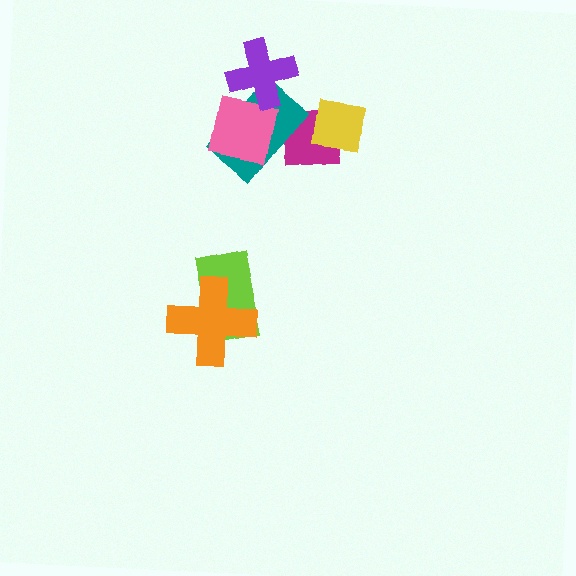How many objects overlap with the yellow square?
1 object overlaps with the yellow square.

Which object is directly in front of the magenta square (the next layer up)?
The teal rectangle is directly in front of the magenta square.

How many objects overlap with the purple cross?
1 object overlaps with the purple cross.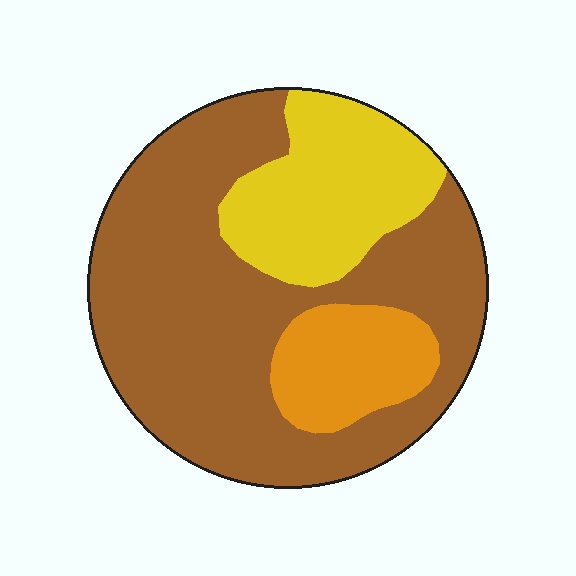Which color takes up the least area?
Orange, at roughly 15%.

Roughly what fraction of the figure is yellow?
Yellow covers 22% of the figure.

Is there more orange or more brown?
Brown.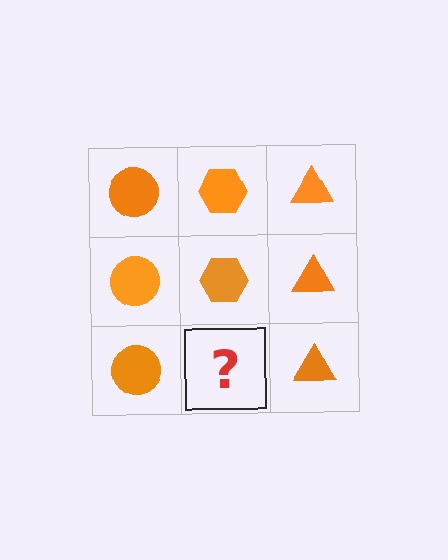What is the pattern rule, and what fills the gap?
The rule is that each column has a consistent shape. The gap should be filled with an orange hexagon.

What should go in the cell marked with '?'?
The missing cell should contain an orange hexagon.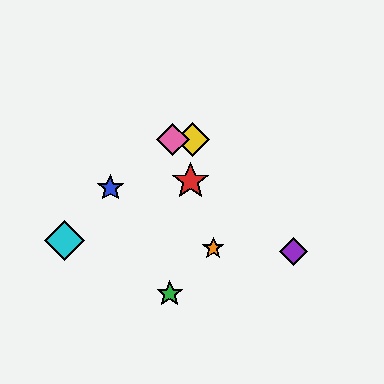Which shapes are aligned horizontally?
The yellow diamond, the pink diamond are aligned horizontally.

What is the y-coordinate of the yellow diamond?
The yellow diamond is at y≈140.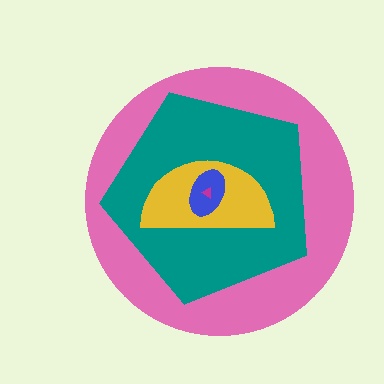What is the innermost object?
The magenta triangle.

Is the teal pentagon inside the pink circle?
Yes.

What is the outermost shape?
The pink circle.